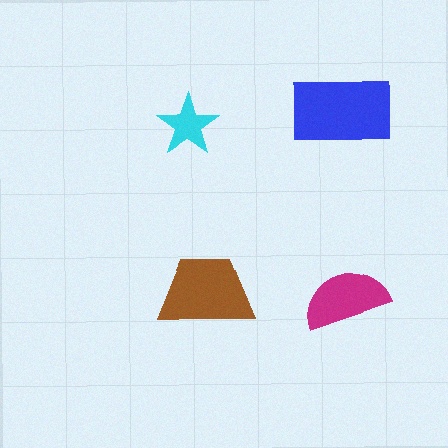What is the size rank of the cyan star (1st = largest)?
4th.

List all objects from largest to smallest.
The blue rectangle, the brown trapezoid, the magenta semicircle, the cyan star.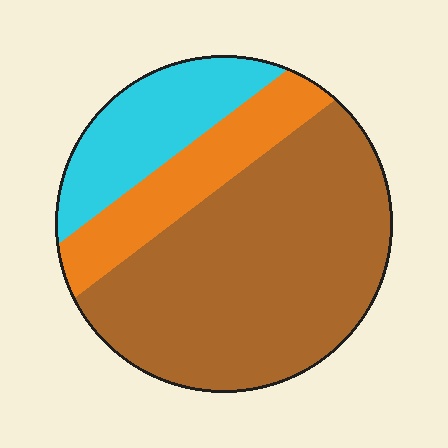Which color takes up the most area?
Brown, at roughly 60%.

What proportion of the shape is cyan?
Cyan takes up about one fifth (1/5) of the shape.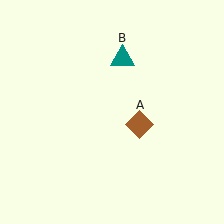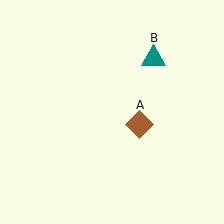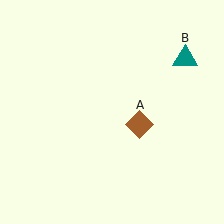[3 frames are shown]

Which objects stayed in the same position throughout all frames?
Brown diamond (object A) remained stationary.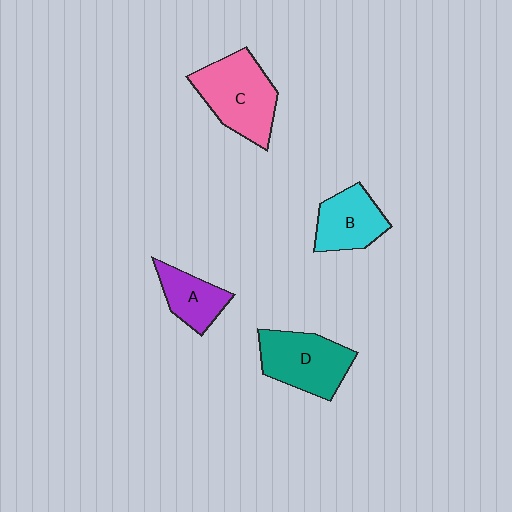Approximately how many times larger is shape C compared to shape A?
Approximately 1.8 times.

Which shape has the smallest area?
Shape A (purple).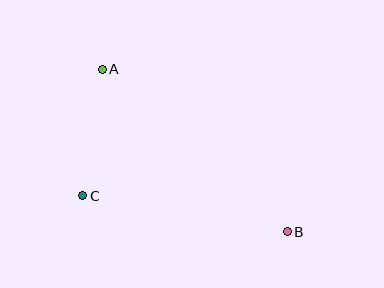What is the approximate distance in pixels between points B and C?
The distance between B and C is approximately 208 pixels.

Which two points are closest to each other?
Points A and C are closest to each other.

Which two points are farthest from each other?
Points A and B are farthest from each other.